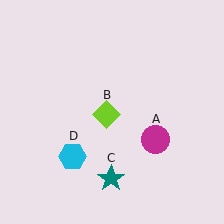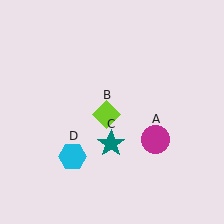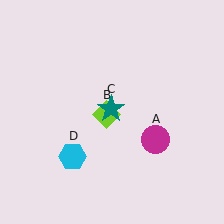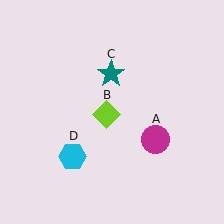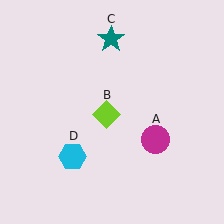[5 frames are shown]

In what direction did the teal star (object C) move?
The teal star (object C) moved up.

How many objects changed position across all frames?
1 object changed position: teal star (object C).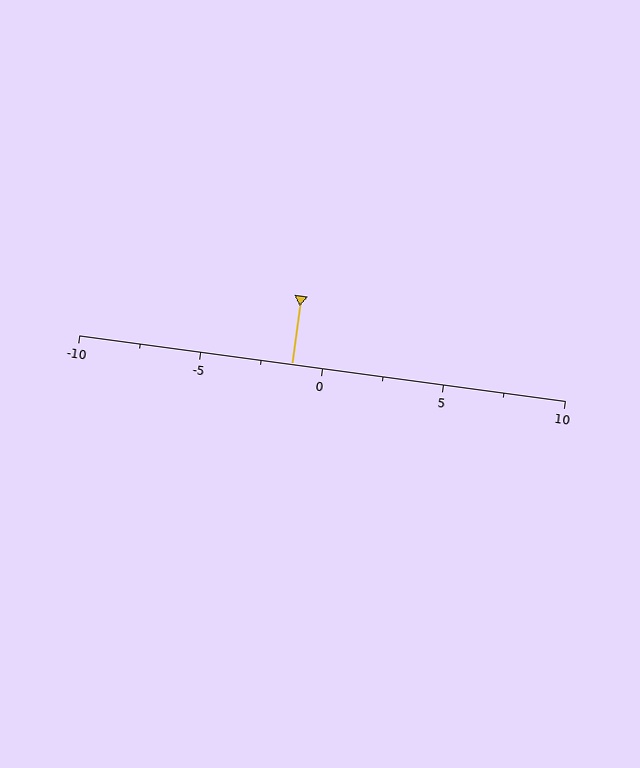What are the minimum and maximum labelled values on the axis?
The axis runs from -10 to 10.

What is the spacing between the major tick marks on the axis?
The major ticks are spaced 5 apart.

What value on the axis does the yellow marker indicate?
The marker indicates approximately -1.2.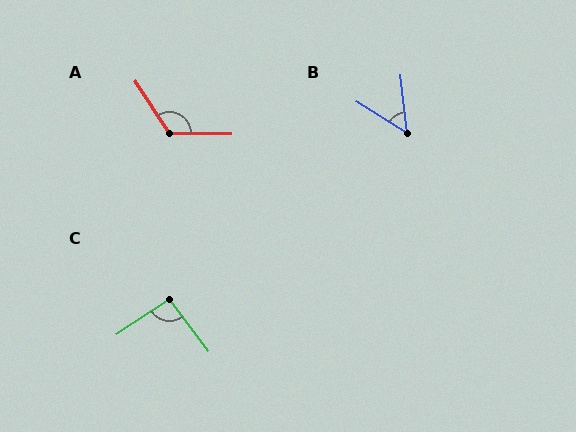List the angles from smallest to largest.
B (52°), C (93°), A (124°).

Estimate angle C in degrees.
Approximately 93 degrees.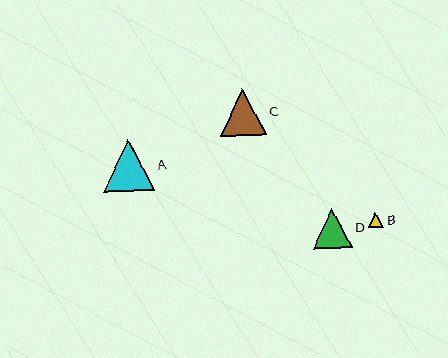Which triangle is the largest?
Triangle A is the largest with a size of approximately 51 pixels.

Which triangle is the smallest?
Triangle B is the smallest with a size of approximately 16 pixels.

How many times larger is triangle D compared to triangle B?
Triangle D is approximately 2.5 times the size of triangle B.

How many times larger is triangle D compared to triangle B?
Triangle D is approximately 2.5 times the size of triangle B.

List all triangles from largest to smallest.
From largest to smallest: A, C, D, B.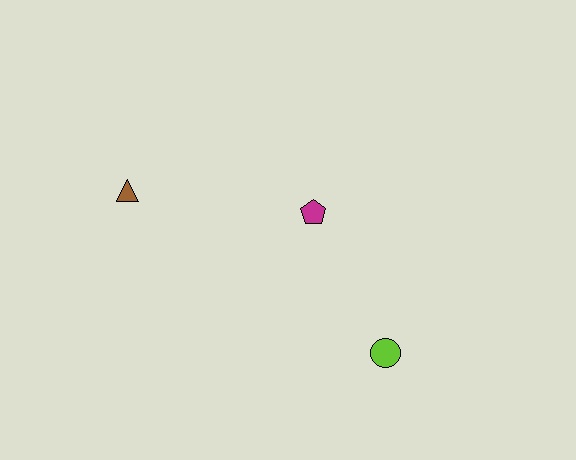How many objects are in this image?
There are 3 objects.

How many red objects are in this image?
There are no red objects.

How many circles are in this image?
There is 1 circle.